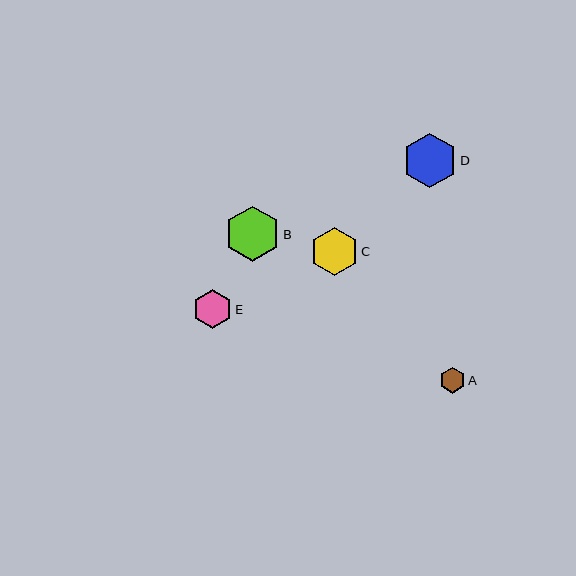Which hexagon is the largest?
Hexagon B is the largest with a size of approximately 55 pixels.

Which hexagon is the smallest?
Hexagon A is the smallest with a size of approximately 26 pixels.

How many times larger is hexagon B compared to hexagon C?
Hexagon B is approximately 1.2 times the size of hexagon C.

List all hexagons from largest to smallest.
From largest to smallest: B, D, C, E, A.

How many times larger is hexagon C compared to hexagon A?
Hexagon C is approximately 1.8 times the size of hexagon A.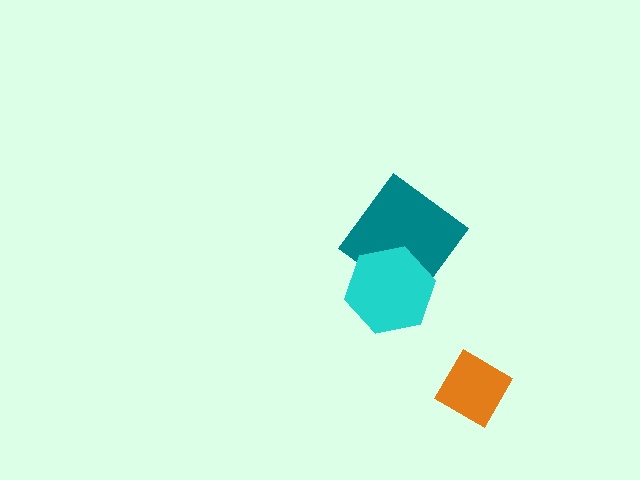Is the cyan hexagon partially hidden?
No, no other shape covers it.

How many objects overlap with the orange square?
0 objects overlap with the orange square.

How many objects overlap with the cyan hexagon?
1 object overlaps with the cyan hexagon.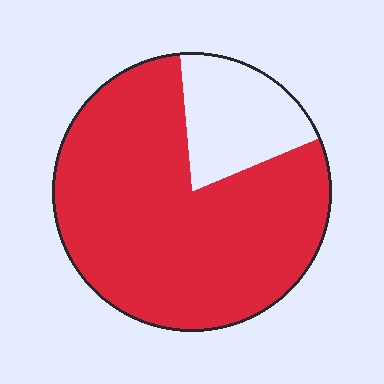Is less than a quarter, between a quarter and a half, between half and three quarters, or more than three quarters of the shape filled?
More than three quarters.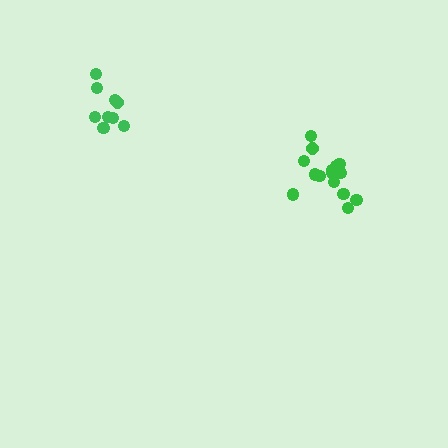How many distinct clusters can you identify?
There are 2 distinct clusters.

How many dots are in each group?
Group 1: 9 dots, Group 2: 15 dots (24 total).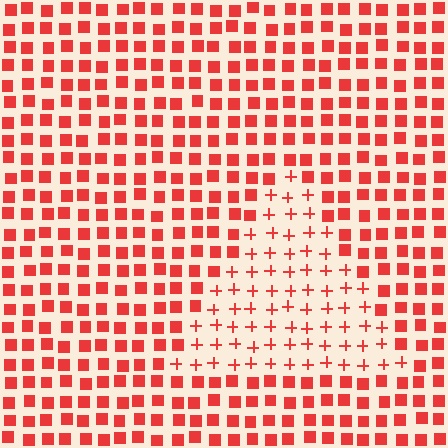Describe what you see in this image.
The image is filled with small red elements arranged in a uniform grid. A triangle-shaped region contains plus signs, while the surrounding area contains squares. The boundary is defined purely by the change in element shape.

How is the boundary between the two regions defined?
The boundary is defined by a change in element shape: plus signs inside vs. squares outside. All elements share the same color and spacing.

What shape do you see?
I see a triangle.